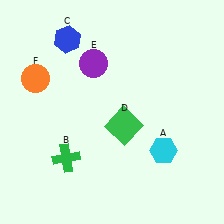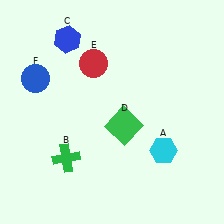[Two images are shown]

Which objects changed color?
E changed from purple to red. F changed from orange to blue.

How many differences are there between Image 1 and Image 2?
There are 2 differences between the two images.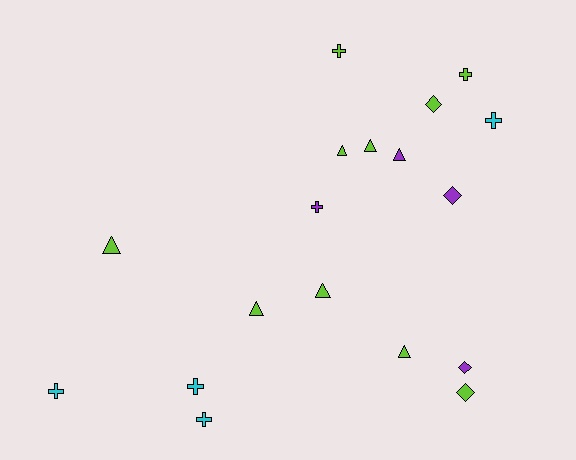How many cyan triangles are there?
There are no cyan triangles.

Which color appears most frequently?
Lime, with 10 objects.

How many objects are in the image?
There are 18 objects.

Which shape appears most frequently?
Cross, with 7 objects.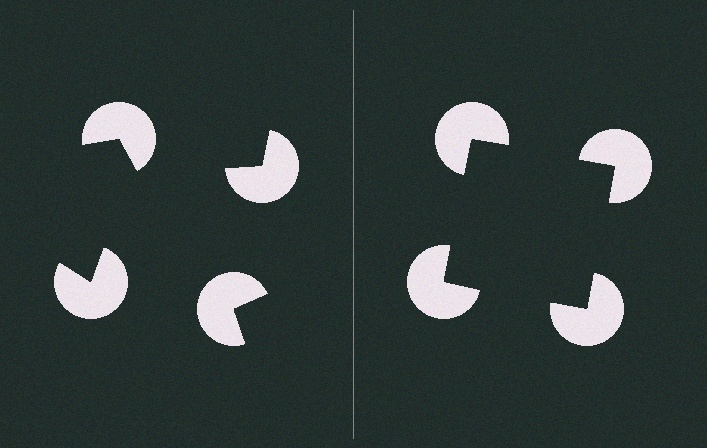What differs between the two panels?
The pac-man discs are positioned identically on both sides; only the wedge orientations differ. On the right they align to a square; on the left they are misaligned.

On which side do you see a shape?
An illusory square appears on the right side. On the left side the wedge cuts are rotated, so no coherent shape forms.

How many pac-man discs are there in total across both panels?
8 — 4 on each side.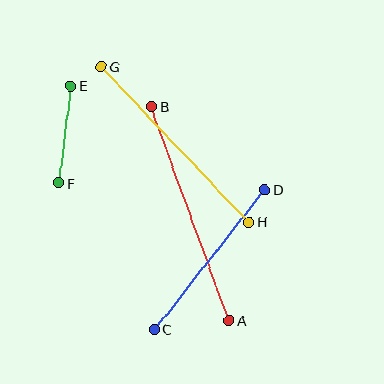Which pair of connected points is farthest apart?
Points A and B are farthest apart.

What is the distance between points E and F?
The distance is approximately 98 pixels.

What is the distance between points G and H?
The distance is approximately 215 pixels.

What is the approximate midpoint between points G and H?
The midpoint is at approximately (175, 145) pixels.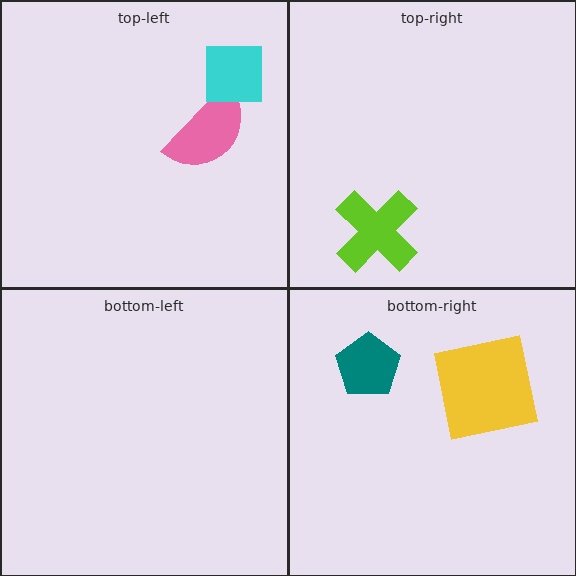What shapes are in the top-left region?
The pink semicircle, the cyan square.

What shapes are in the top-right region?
The lime cross.